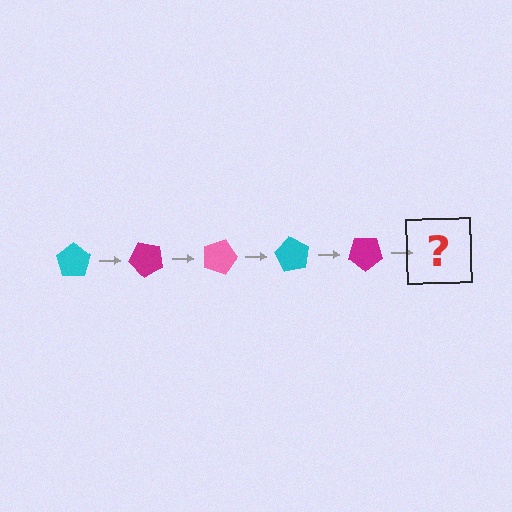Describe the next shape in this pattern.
It should be a pink pentagon, rotated 225 degrees from the start.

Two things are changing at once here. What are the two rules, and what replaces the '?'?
The two rules are that it rotates 45 degrees each step and the color cycles through cyan, magenta, and pink. The '?' should be a pink pentagon, rotated 225 degrees from the start.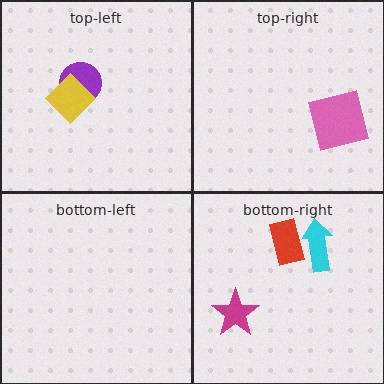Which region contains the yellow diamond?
The top-left region.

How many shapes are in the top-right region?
1.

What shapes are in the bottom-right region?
The cyan arrow, the magenta star, the red rectangle.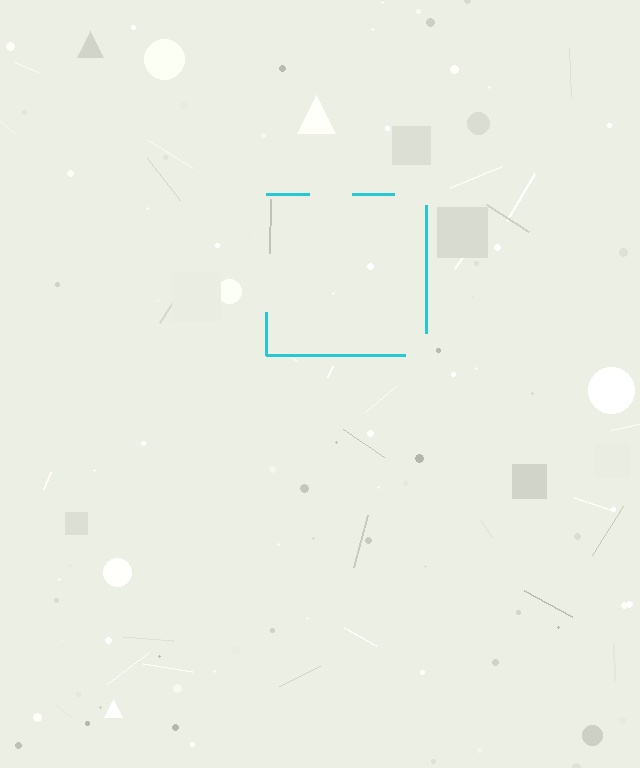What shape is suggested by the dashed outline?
The dashed outline suggests a square.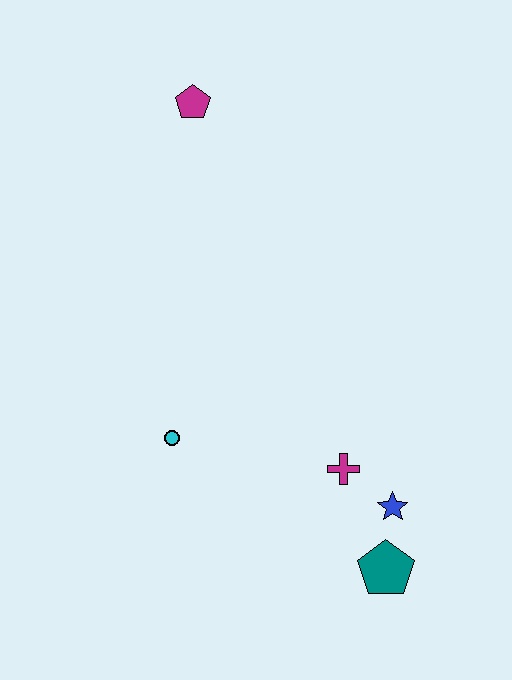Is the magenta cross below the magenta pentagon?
Yes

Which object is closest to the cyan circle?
The magenta cross is closest to the cyan circle.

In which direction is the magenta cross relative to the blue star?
The magenta cross is to the left of the blue star.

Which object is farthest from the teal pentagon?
The magenta pentagon is farthest from the teal pentagon.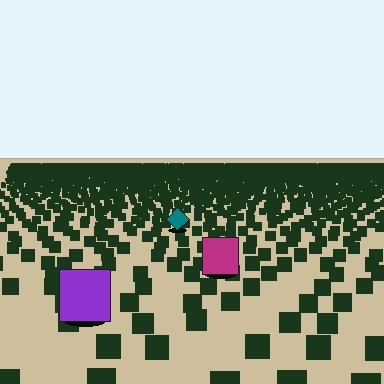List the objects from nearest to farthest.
From nearest to farthest: the purple square, the magenta square, the teal diamond.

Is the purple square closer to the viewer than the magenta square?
Yes. The purple square is closer — you can tell from the texture gradient: the ground texture is coarser near it.